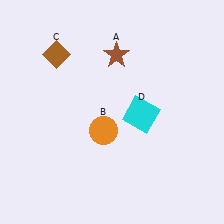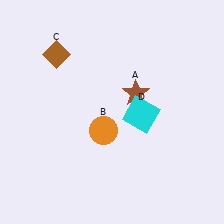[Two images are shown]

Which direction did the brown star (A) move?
The brown star (A) moved down.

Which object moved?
The brown star (A) moved down.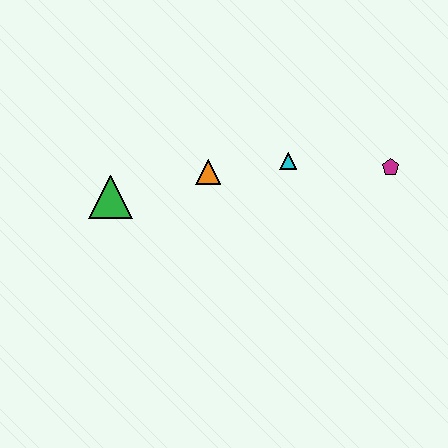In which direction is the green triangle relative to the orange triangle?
The green triangle is to the left of the orange triangle.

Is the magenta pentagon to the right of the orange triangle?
Yes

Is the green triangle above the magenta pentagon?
No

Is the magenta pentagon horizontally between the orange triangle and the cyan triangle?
No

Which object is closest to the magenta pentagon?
The cyan triangle is closest to the magenta pentagon.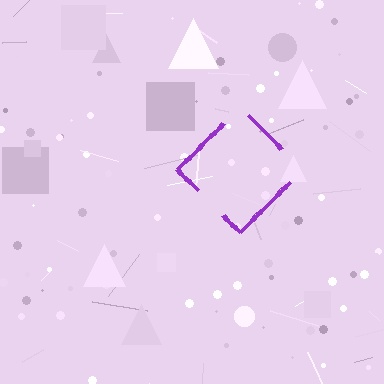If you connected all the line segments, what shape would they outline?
They would outline a diamond.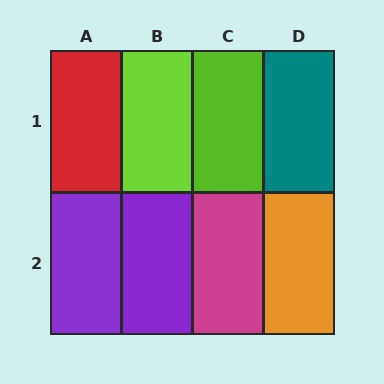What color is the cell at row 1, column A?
Red.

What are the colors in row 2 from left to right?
Purple, purple, magenta, orange.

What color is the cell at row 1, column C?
Lime.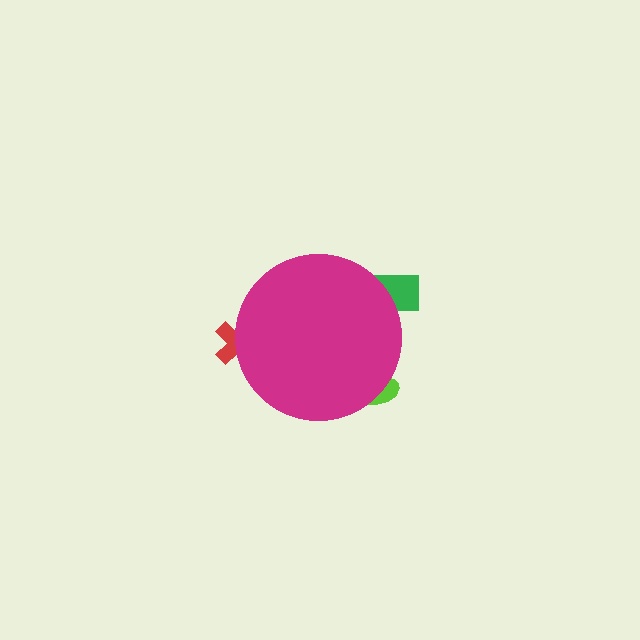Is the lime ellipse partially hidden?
Yes, the lime ellipse is partially hidden behind the magenta circle.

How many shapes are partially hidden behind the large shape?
3 shapes are partially hidden.